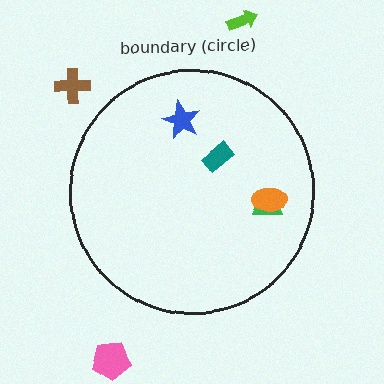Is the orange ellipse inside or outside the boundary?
Inside.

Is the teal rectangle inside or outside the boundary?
Inside.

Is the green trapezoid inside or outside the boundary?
Inside.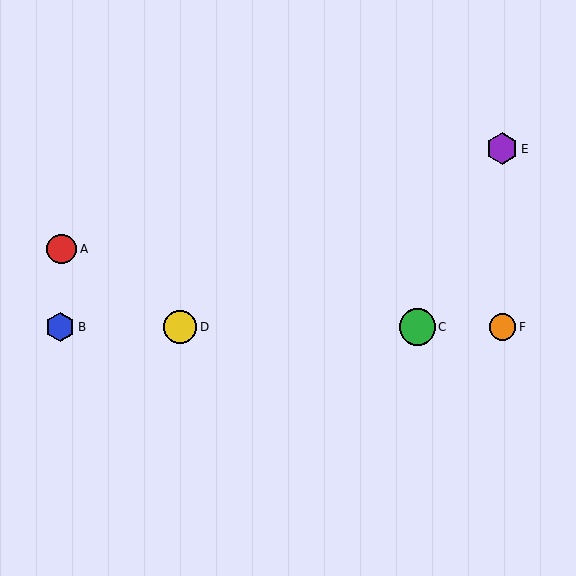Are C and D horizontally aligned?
Yes, both are at y≈327.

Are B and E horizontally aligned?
No, B is at y≈327 and E is at y≈149.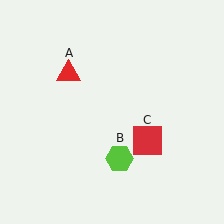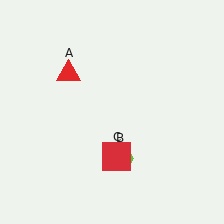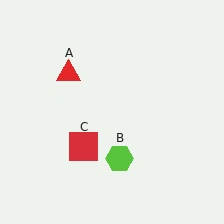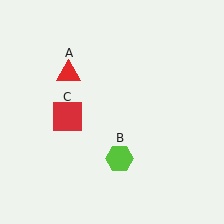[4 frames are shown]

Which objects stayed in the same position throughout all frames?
Red triangle (object A) and lime hexagon (object B) remained stationary.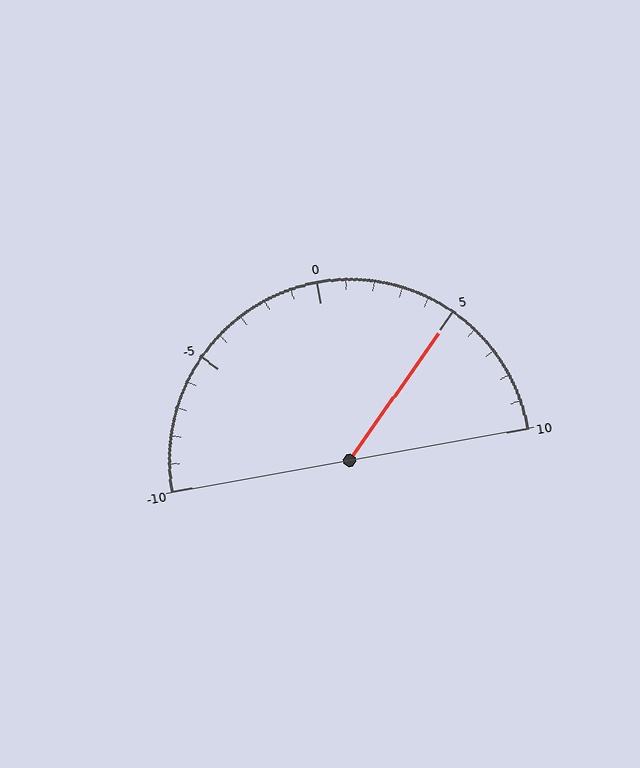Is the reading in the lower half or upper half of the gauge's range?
The reading is in the upper half of the range (-10 to 10).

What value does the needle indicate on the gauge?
The needle indicates approximately 5.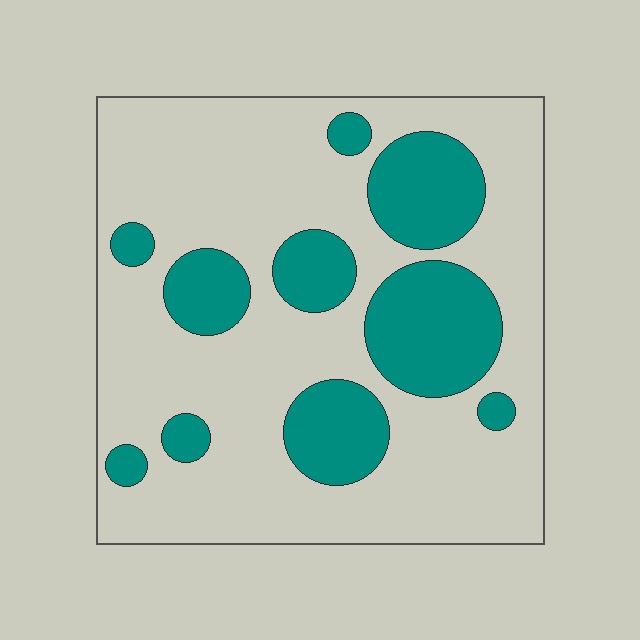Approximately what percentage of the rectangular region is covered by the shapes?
Approximately 25%.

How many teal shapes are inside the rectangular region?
10.